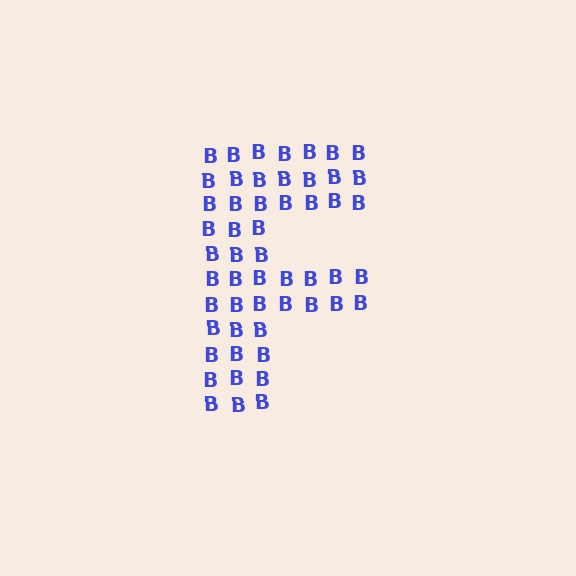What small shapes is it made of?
It is made of small letter B's.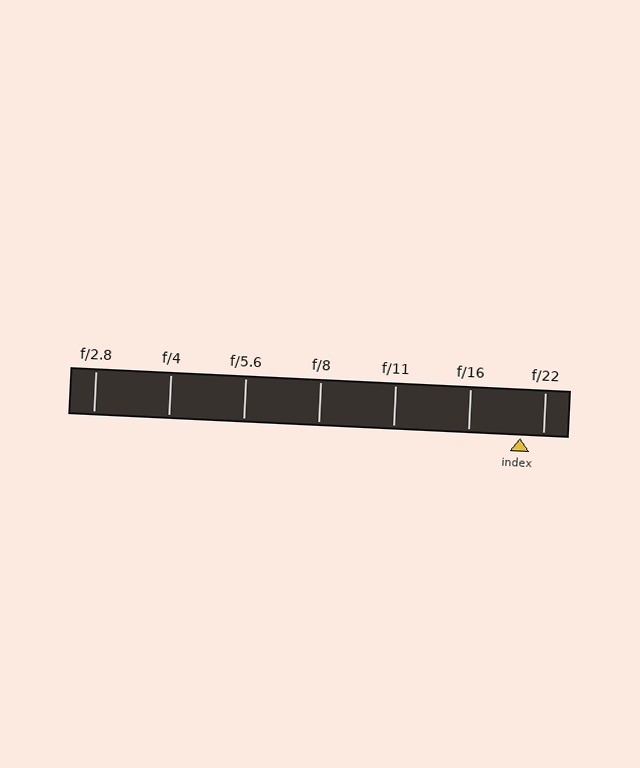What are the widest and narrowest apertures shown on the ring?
The widest aperture shown is f/2.8 and the narrowest is f/22.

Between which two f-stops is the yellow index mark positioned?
The index mark is between f/16 and f/22.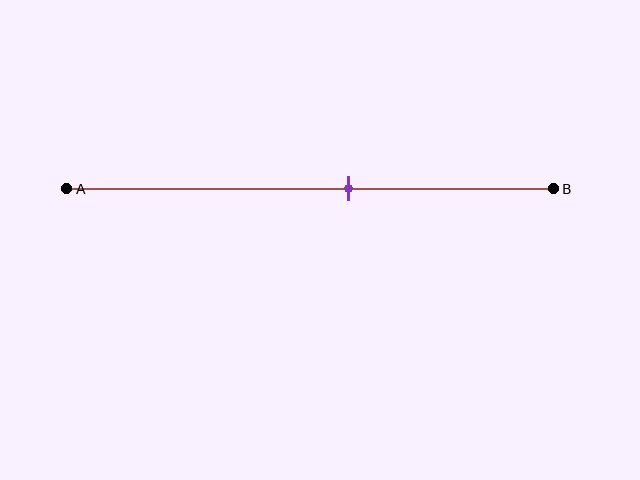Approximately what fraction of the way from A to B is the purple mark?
The purple mark is approximately 60% of the way from A to B.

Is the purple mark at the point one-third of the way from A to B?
No, the mark is at about 60% from A, not at the 33% one-third point.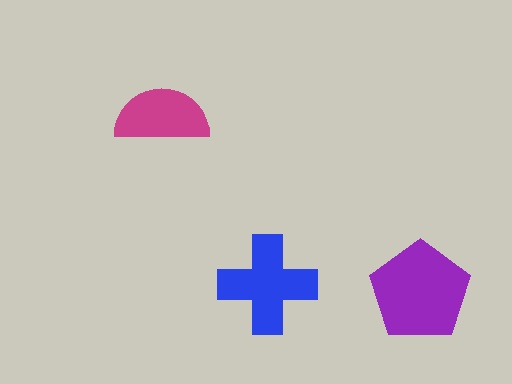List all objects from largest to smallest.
The purple pentagon, the blue cross, the magenta semicircle.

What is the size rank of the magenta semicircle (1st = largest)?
3rd.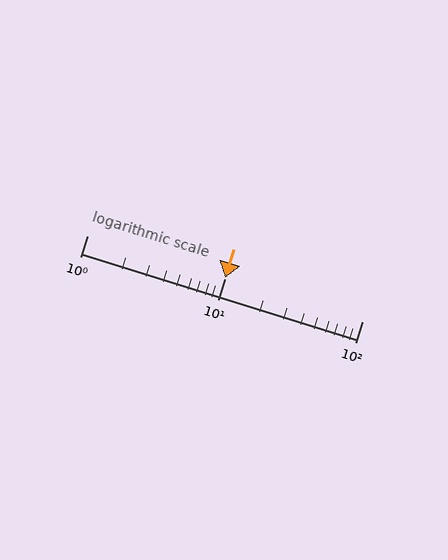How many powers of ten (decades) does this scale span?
The scale spans 2 decades, from 1 to 100.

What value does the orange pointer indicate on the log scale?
The pointer indicates approximately 10.